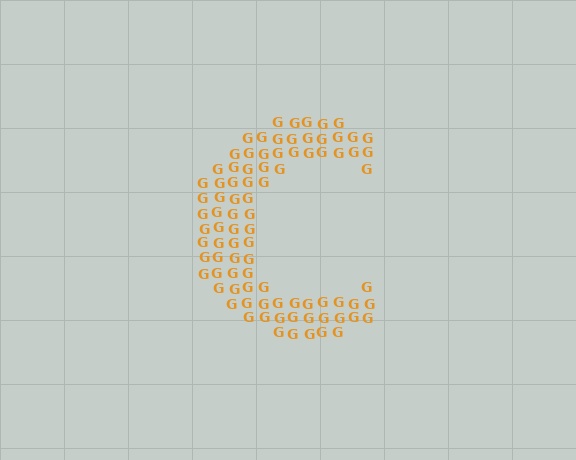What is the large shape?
The large shape is the letter C.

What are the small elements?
The small elements are letter G's.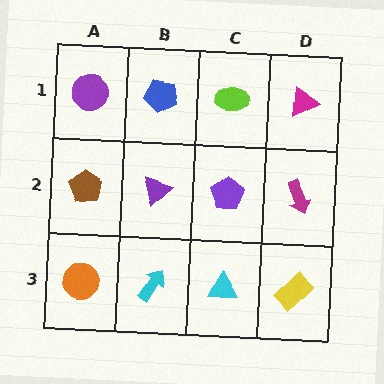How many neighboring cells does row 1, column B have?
3.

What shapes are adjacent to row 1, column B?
A purple triangle (row 2, column B), a purple circle (row 1, column A), a lime ellipse (row 1, column C).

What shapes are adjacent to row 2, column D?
A magenta triangle (row 1, column D), a yellow rectangle (row 3, column D), a purple pentagon (row 2, column C).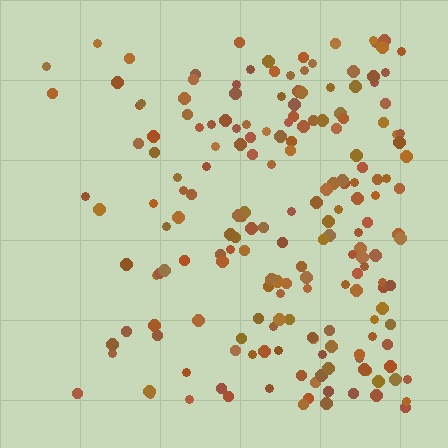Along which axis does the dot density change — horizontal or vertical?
Horizontal.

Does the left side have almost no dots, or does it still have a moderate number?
Still a moderate number, just noticeably fewer than the right.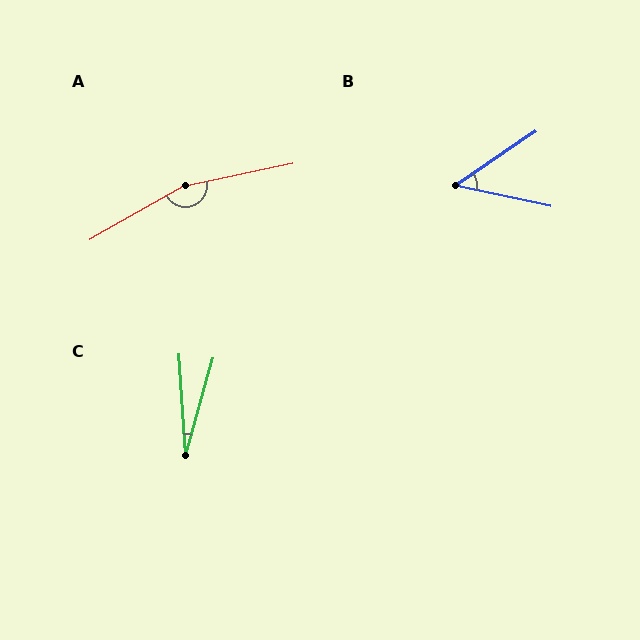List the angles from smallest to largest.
C (19°), B (47°), A (162°).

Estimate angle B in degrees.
Approximately 47 degrees.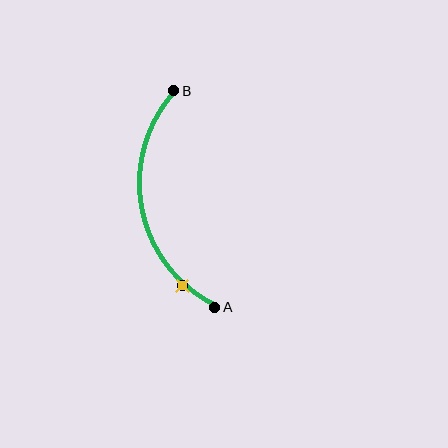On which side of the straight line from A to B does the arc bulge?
The arc bulges to the left of the straight line connecting A and B.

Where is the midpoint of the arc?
The arc midpoint is the point on the curve farthest from the straight line joining A and B. It sits to the left of that line.